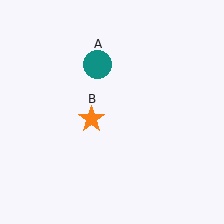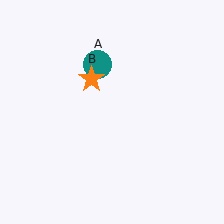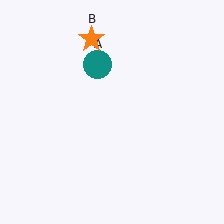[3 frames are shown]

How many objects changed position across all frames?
1 object changed position: orange star (object B).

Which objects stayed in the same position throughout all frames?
Teal circle (object A) remained stationary.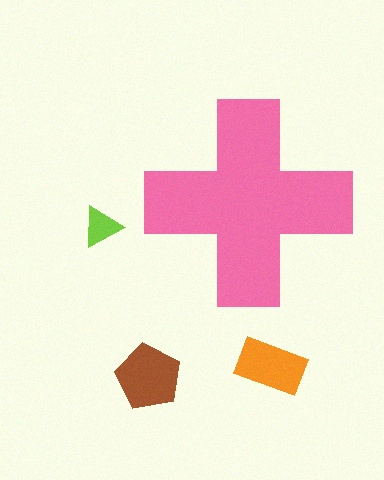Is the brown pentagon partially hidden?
No, the brown pentagon is fully visible.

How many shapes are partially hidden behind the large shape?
0 shapes are partially hidden.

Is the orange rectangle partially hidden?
No, the orange rectangle is fully visible.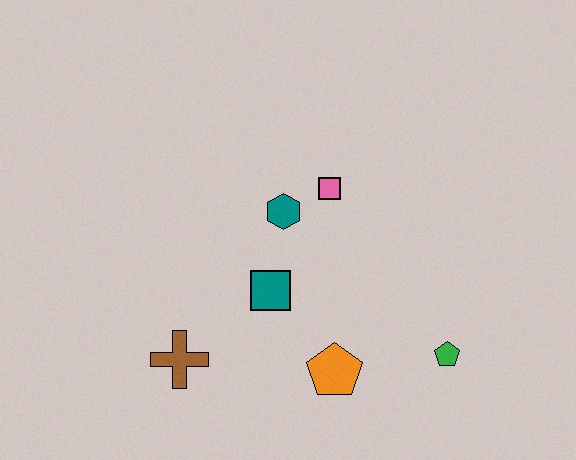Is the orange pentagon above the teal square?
No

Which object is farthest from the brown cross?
The green pentagon is farthest from the brown cross.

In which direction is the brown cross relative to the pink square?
The brown cross is below the pink square.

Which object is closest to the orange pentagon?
The teal square is closest to the orange pentagon.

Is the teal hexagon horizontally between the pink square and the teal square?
Yes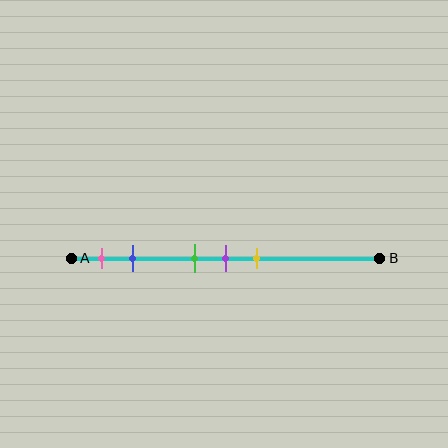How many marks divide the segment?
There are 5 marks dividing the segment.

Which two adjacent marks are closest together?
The green and purple marks are the closest adjacent pair.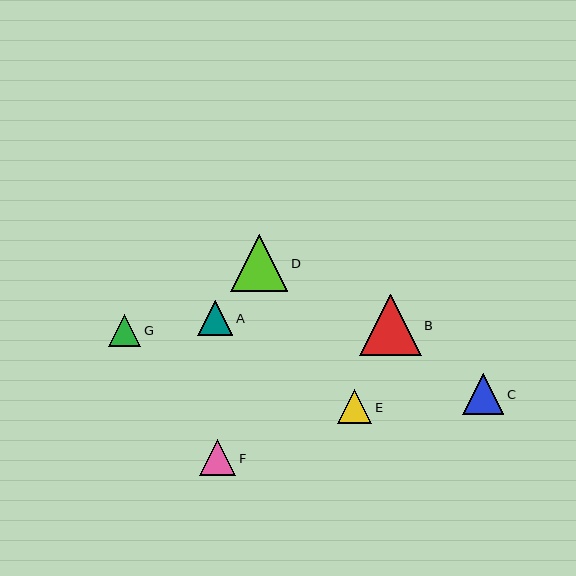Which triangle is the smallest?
Triangle G is the smallest with a size of approximately 32 pixels.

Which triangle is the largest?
Triangle B is the largest with a size of approximately 61 pixels.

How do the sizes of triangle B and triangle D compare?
Triangle B and triangle D are approximately the same size.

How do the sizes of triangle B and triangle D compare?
Triangle B and triangle D are approximately the same size.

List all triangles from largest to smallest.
From largest to smallest: B, D, C, F, A, E, G.